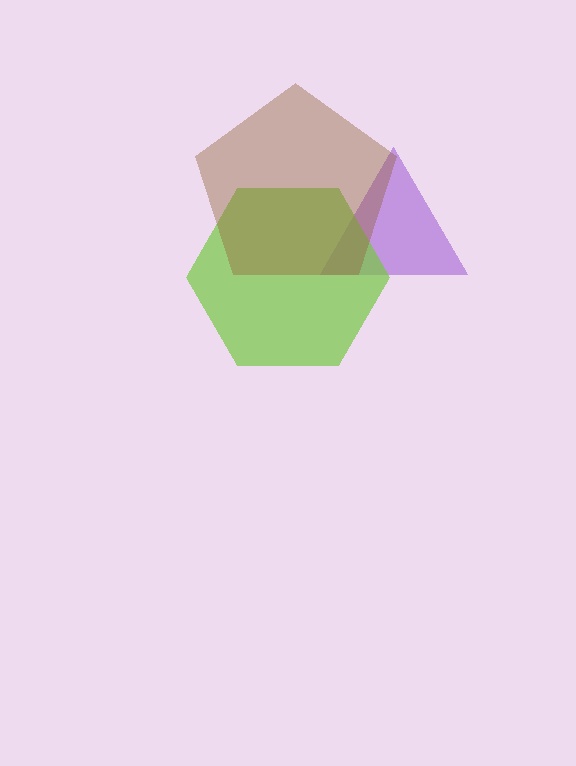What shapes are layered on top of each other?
The layered shapes are: a purple triangle, a lime hexagon, a brown pentagon.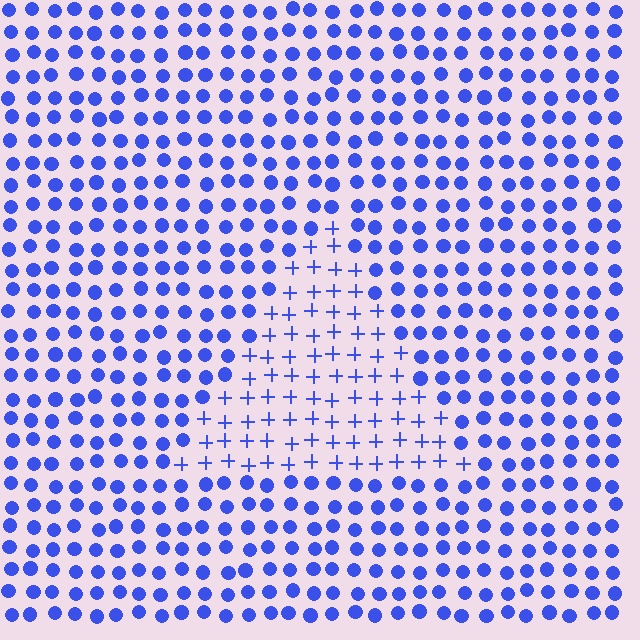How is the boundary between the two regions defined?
The boundary is defined by a change in element shape: plus signs inside vs. circles outside. All elements share the same color and spacing.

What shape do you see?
I see a triangle.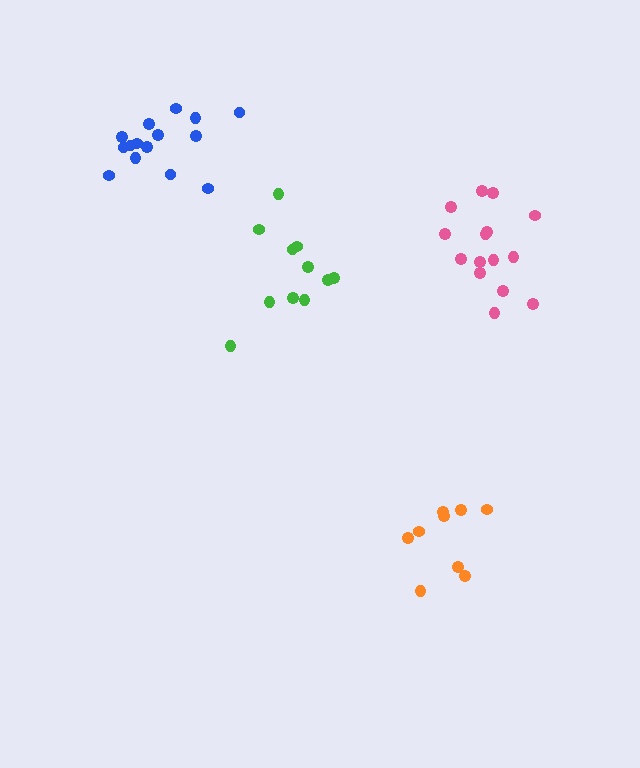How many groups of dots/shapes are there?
There are 4 groups.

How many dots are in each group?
Group 1: 9 dots, Group 2: 15 dots, Group 3: 11 dots, Group 4: 15 dots (50 total).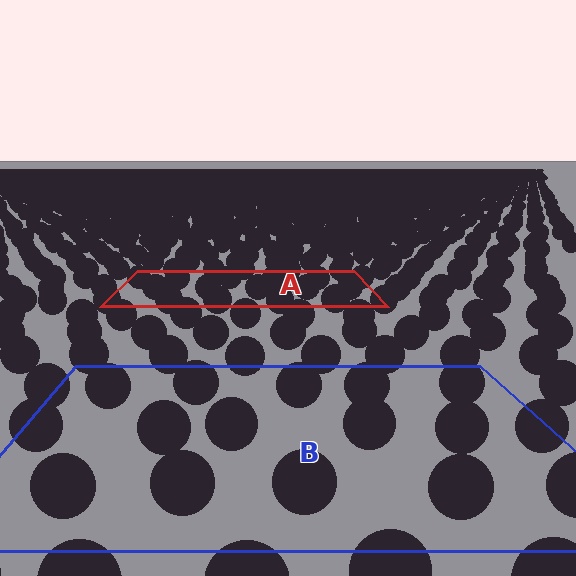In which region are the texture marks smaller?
The texture marks are smaller in region A, because it is farther away.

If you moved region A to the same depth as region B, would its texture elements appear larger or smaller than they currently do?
They would appear larger. At a closer depth, the same texture elements are projected at a bigger on-screen size.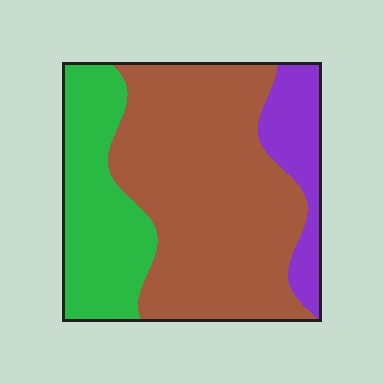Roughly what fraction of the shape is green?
Green takes up between a quarter and a half of the shape.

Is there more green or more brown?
Brown.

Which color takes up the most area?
Brown, at roughly 60%.